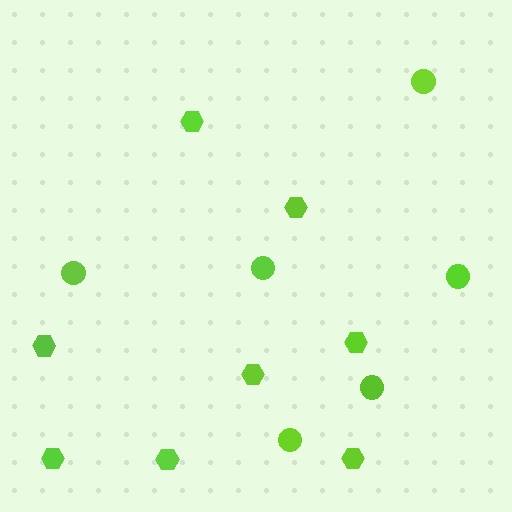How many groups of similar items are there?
There are 2 groups: one group of circles (6) and one group of hexagons (8).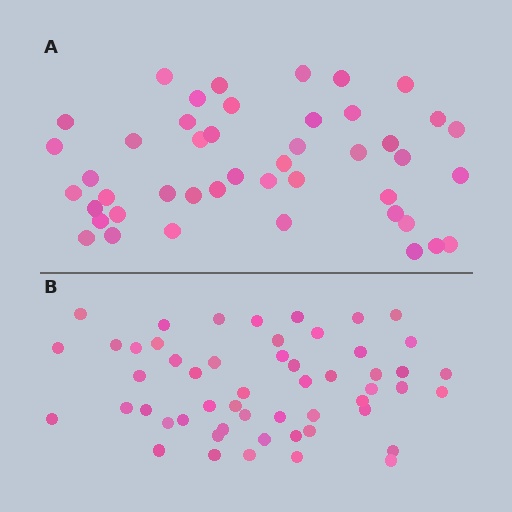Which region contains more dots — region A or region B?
Region B (the bottom region) has more dots.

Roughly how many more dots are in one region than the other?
Region B has roughly 8 or so more dots than region A.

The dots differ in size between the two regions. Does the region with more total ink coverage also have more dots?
No. Region A has more total ink coverage because its dots are larger, but region B actually contains more individual dots. Total area can be misleading — the number of items is what matters here.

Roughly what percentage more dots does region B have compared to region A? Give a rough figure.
About 20% more.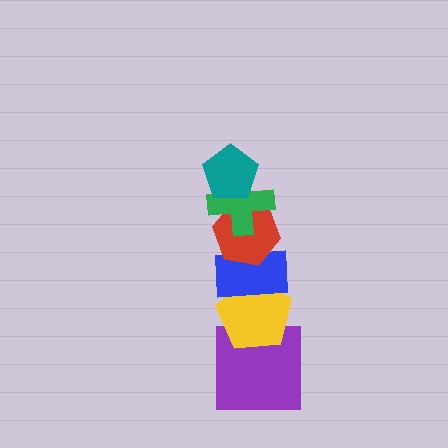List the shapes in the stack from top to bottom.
From top to bottom: the teal pentagon, the green cross, the red hexagon, the blue rectangle, the yellow pentagon, the purple square.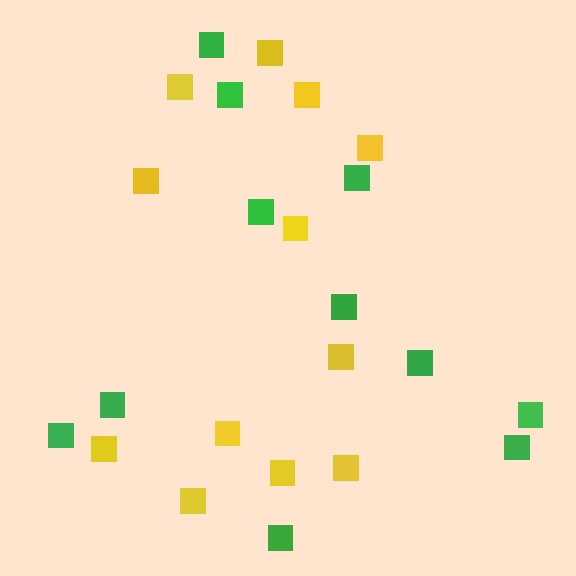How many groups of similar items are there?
There are 2 groups: one group of yellow squares (12) and one group of green squares (11).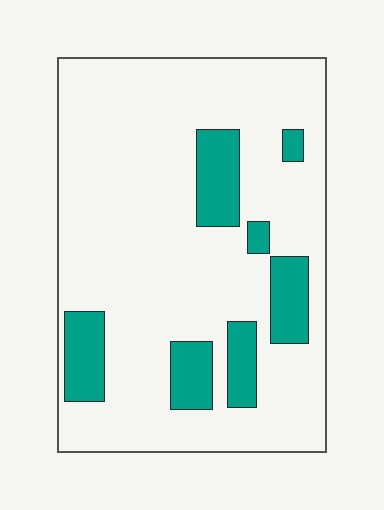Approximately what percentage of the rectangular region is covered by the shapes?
Approximately 15%.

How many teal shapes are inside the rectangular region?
7.